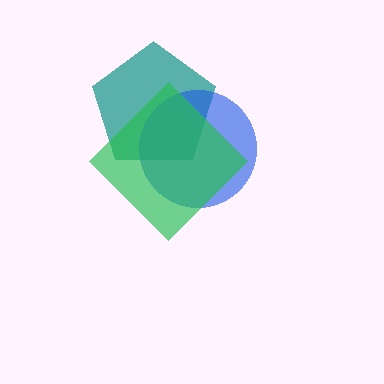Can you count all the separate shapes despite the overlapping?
Yes, there are 3 separate shapes.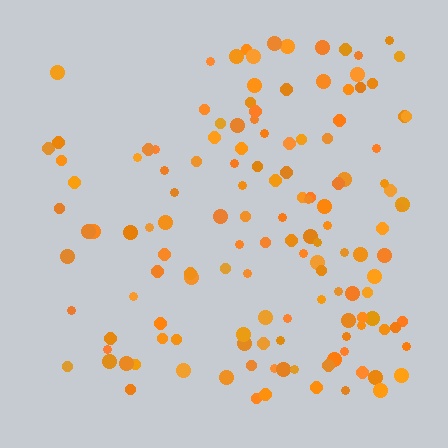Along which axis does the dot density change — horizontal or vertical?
Horizontal.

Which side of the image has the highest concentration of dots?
The right.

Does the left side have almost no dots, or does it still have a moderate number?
Still a moderate number, just noticeably fewer than the right.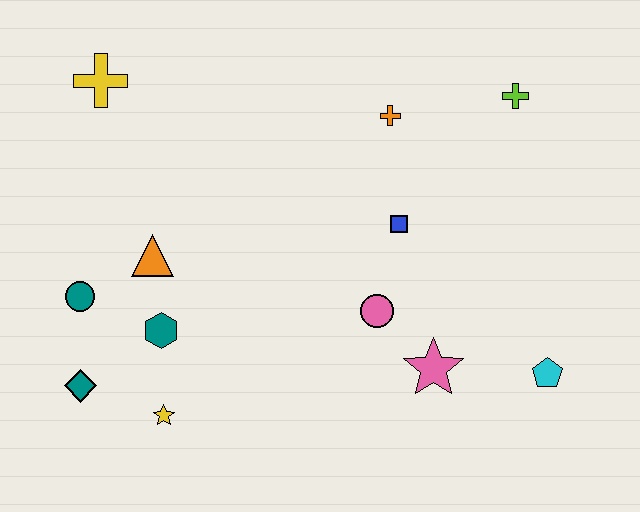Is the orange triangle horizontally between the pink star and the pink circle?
No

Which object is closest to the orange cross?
The blue square is closest to the orange cross.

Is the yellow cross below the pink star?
No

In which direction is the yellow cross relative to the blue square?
The yellow cross is to the left of the blue square.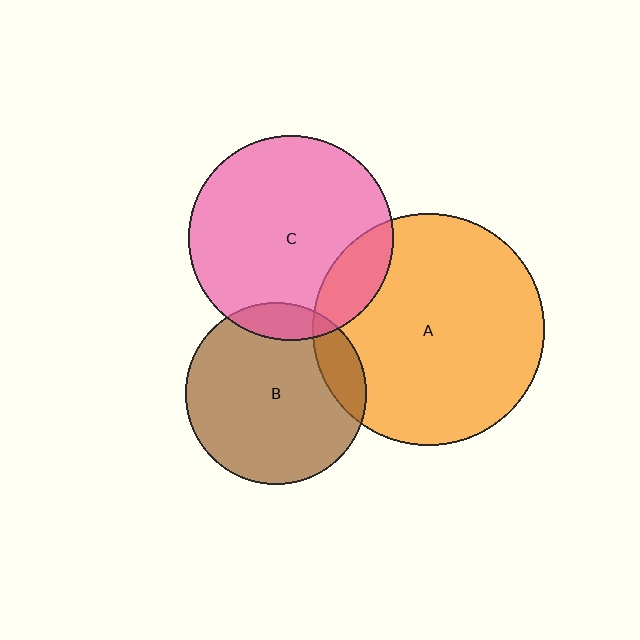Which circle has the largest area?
Circle A (orange).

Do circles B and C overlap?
Yes.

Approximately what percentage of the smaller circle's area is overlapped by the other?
Approximately 10%.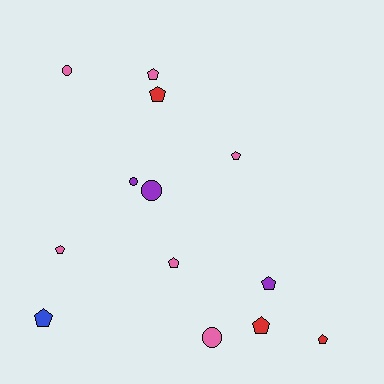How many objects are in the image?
There are 13 objects.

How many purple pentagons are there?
There is 1 purple pentagon.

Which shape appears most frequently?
Pentagon, with 9 objects.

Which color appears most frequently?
Pink, with 6 objects.